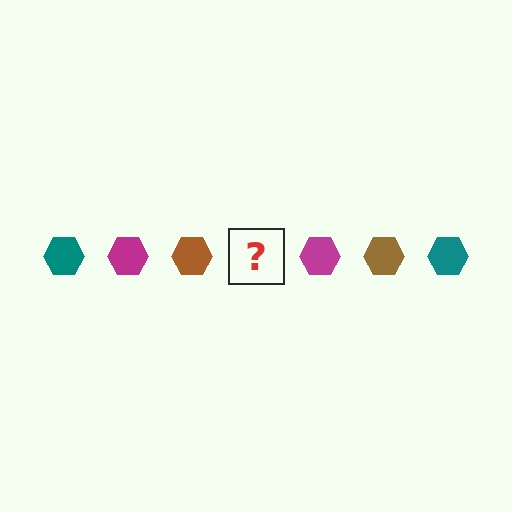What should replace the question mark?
The question mark should be replaced with a teal hexagon.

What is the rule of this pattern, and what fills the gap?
The rule is that the pattern cycles through teal, magenta, brown hexagons. The gap should be filled with a teal hexagon.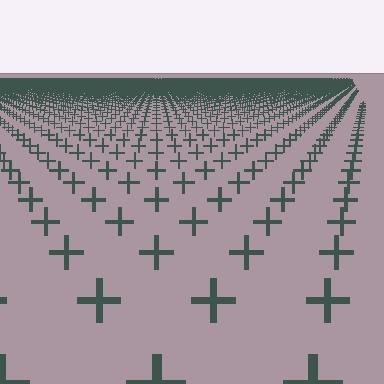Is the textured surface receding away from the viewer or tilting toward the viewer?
The surface is receding away from the viewer. Texture elements get smaller and denser toward the top.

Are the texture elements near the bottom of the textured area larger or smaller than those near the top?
Larger. Near the bottom, elements are closer to the viewer and appear at a bigger on-screen size.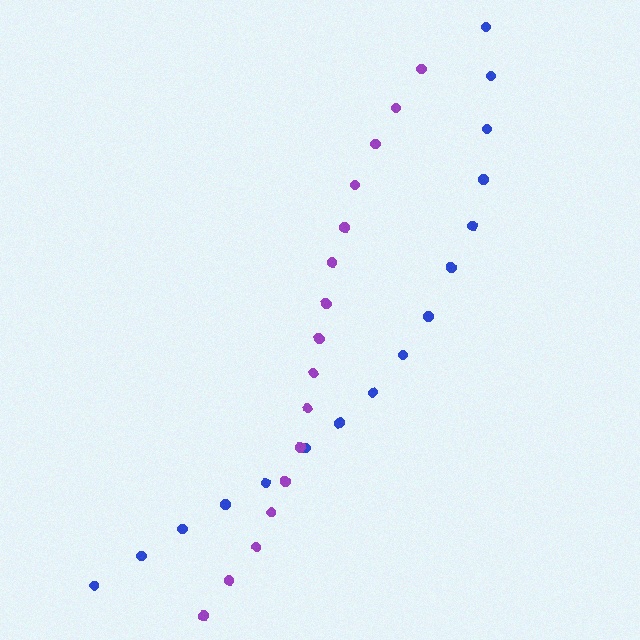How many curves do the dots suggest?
There are 2 distinct paths.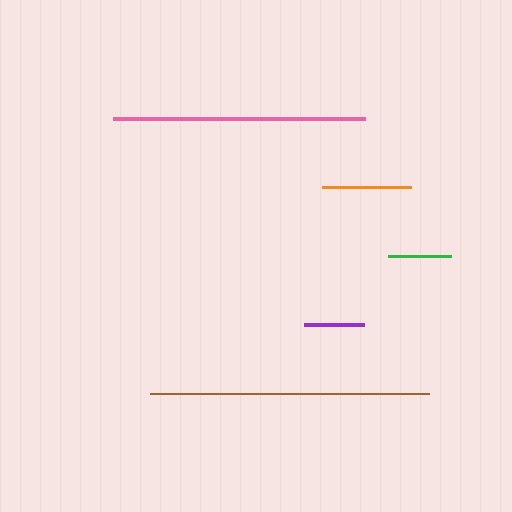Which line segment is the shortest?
The purple line is the shortest at approximately 60 pixels.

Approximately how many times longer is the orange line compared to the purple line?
The orange line is approximately 1.5 times the length of the purple line.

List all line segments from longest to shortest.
From longest to shortest: brown, pink, orange, green, purple.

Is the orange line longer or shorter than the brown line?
The brown line is longer than the orange line.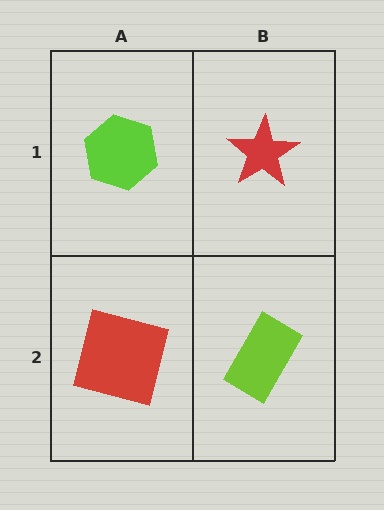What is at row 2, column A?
A red square.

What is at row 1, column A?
A lime hexagon.